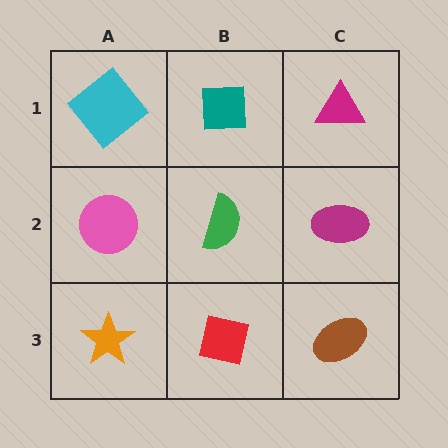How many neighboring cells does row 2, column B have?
4.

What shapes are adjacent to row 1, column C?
A magenta ellipse (row 2, column C), a teal square (row 1, column B).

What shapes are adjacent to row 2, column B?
A teal square (row 1, column B), a red square (row 3, column B), a pink circle (row 2, column A), a magenta ellipse (row 2, column C).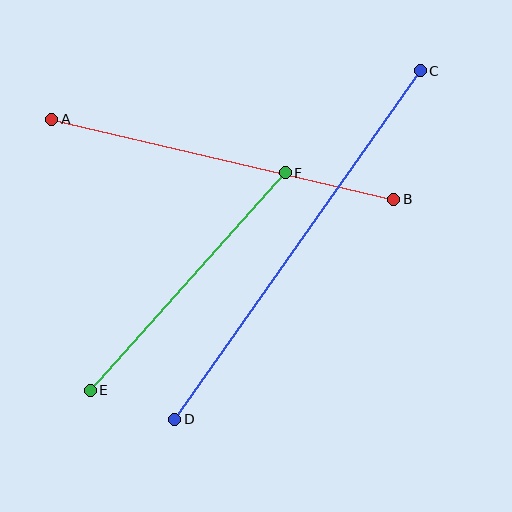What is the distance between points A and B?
The distance is approximately 352 pixels.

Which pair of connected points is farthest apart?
Points C and D are farthest apart.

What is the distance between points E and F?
The distance is approximately 292 pixels.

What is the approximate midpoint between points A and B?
The midpoint is at approximately (223, 159) pixels.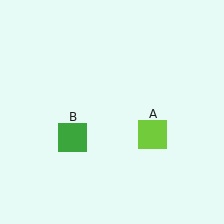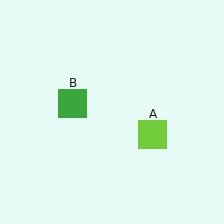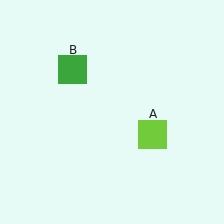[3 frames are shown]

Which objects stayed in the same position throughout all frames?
Lime square (object A) remained stationary.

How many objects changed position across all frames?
1 object changed position: green square (object B).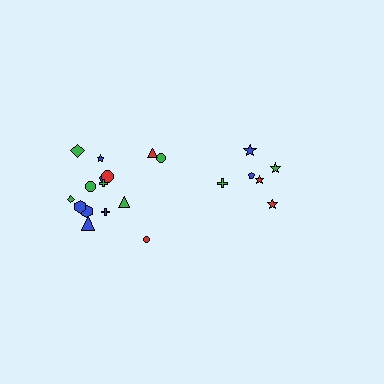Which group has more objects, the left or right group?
The left group.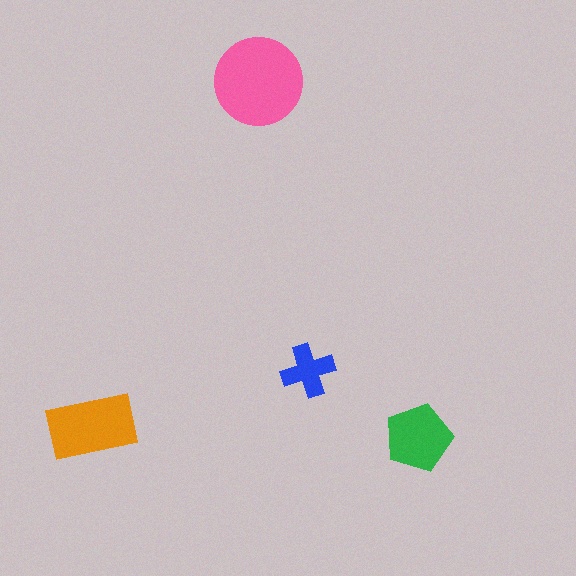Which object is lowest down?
The green pentagon is bottommost.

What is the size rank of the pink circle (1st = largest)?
1st.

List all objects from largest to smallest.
The pink circle, the orange rectangle, the green pentagon, the blue cross.